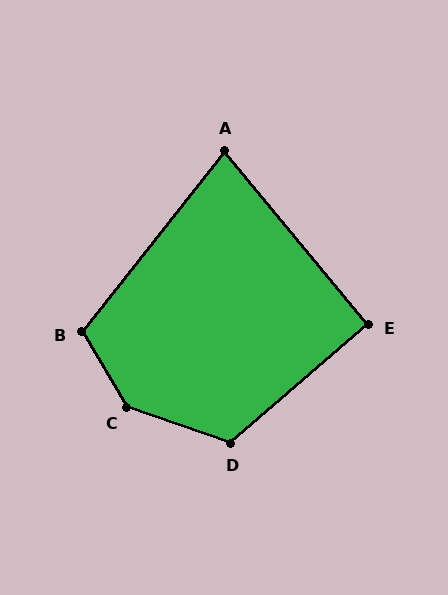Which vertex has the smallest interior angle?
A, at approximately 78 degrees.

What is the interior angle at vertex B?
Approximately 111 degrees (obtuse).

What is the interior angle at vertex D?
Approximately 120 degrees (obtuse).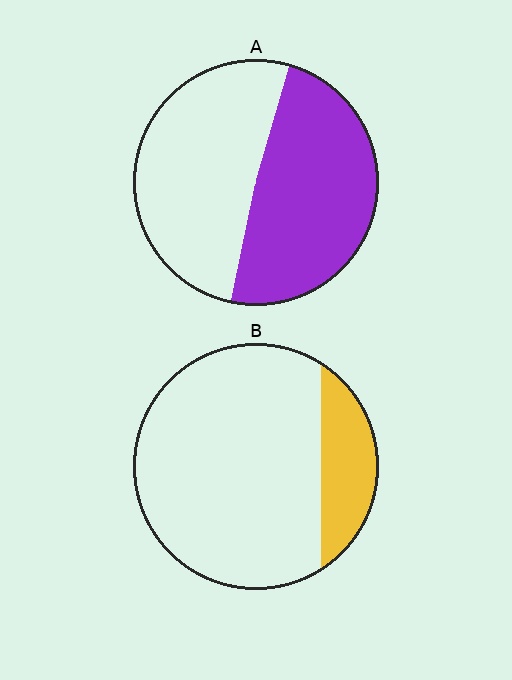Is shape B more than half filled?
No.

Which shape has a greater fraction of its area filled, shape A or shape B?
Shape A.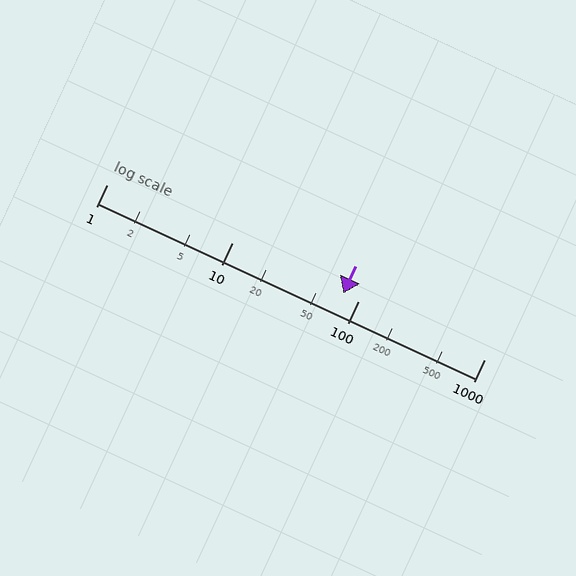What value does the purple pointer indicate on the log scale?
The pointer indicates approximately 75.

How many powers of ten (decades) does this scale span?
The scale spans 3 decades, from 1 to 1000.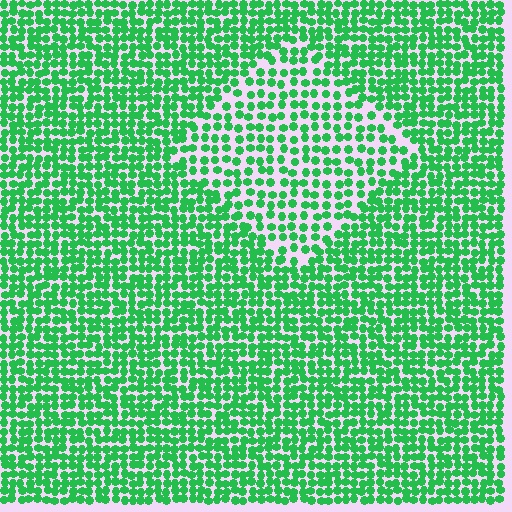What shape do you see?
I see a diamond.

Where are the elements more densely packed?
The elements are more densely packed outside the diamond boundary.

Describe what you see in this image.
The image contains small green elements arranged at two different densities. A diamond-shaped region is visible where the elements are less densely packed than the surrounding area.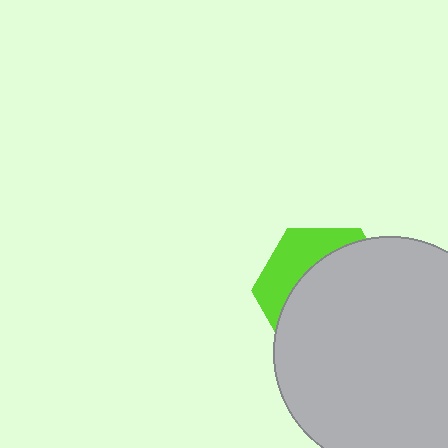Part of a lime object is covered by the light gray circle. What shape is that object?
It is a hexagon.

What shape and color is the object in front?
The object in front is a light gray circle.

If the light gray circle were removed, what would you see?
You would see the complete lime hexagon.